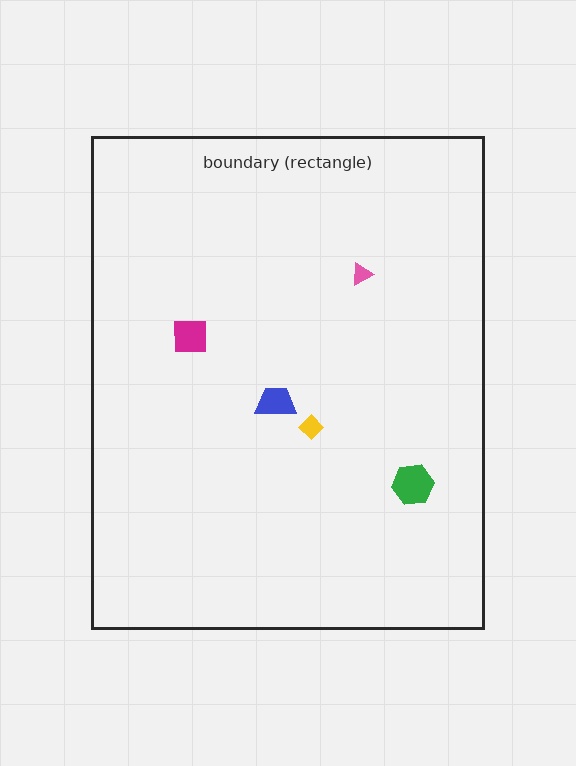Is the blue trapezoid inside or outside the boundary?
Inside.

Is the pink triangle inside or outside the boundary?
Inside.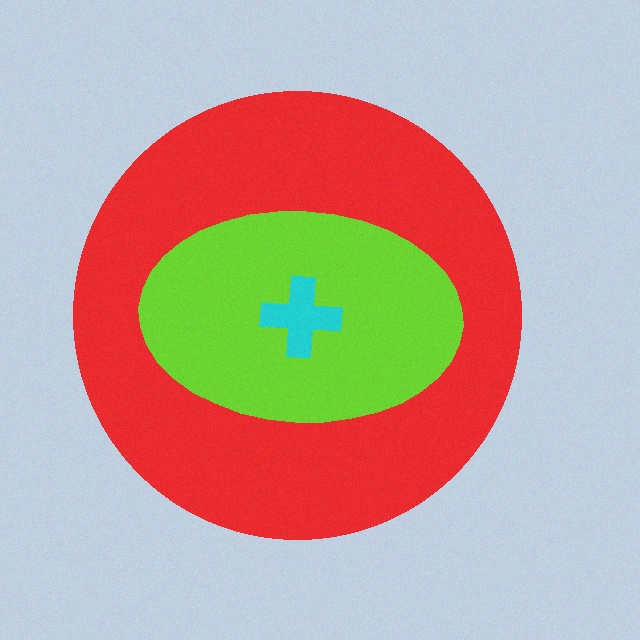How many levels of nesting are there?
3.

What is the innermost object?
The cyan cross.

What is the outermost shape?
The red circle.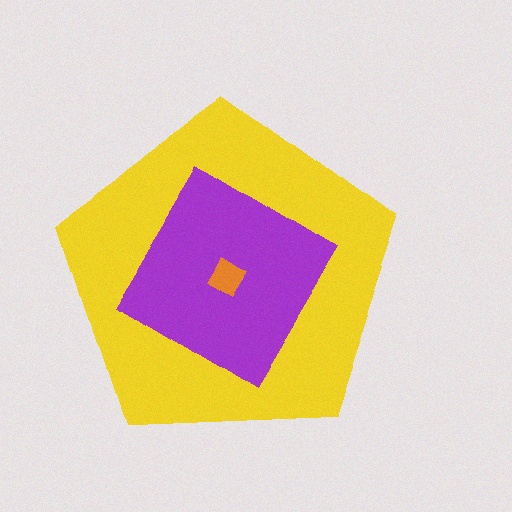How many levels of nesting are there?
3.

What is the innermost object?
The orange diamond.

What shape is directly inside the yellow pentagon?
The purple diamond.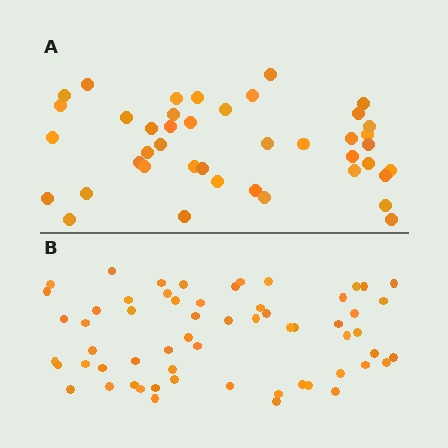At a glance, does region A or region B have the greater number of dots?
Region B (the bottom region) has more dots.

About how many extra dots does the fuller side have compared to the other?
Region B has approximately 20 more dots than region A.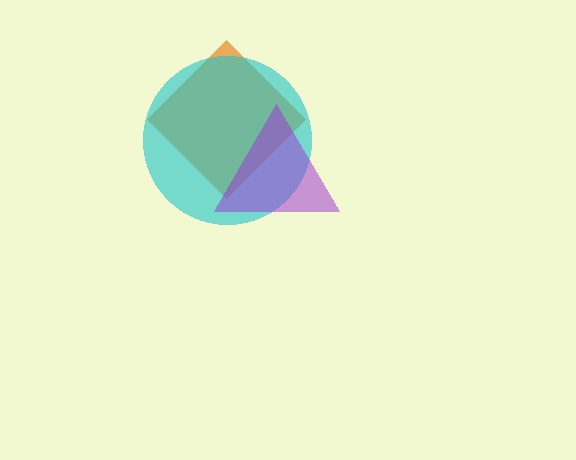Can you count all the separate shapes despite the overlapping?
Yes, there are 3 separate shapes.